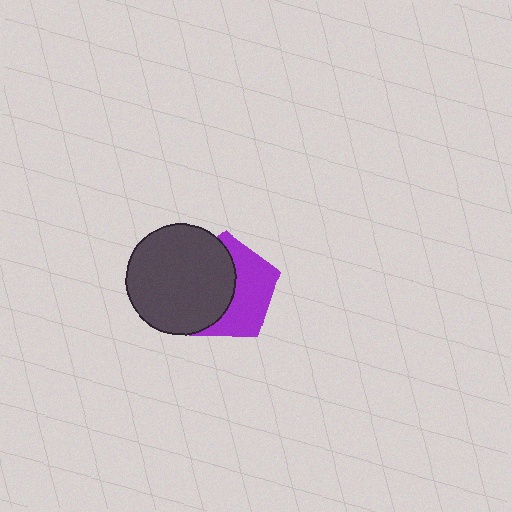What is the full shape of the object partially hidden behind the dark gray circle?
The partially hidden object is a purple pentagon.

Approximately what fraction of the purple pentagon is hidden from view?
Roughly 52% of the purple pentagon is hidden behind the dark gray circle.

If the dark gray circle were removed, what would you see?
You would see the complete purple pentagon.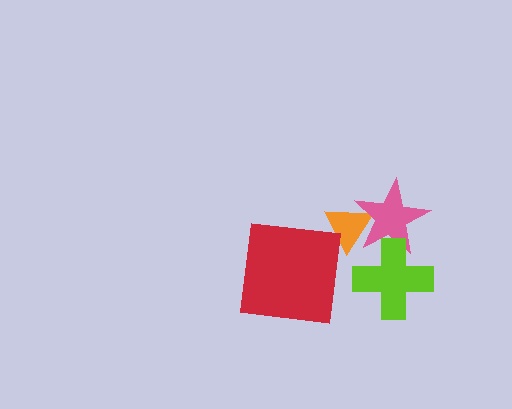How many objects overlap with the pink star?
2 objects overlap with the pink star.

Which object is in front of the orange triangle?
The pink star is in front of the orange triangle.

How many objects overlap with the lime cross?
1 object overlaps with the lime cross.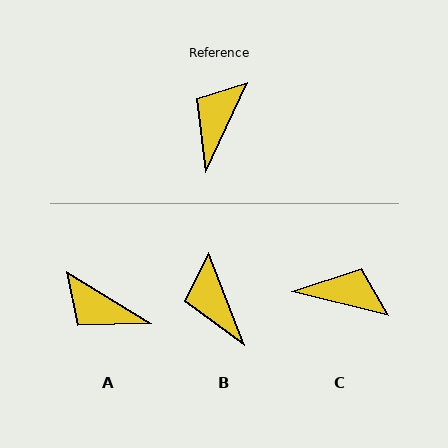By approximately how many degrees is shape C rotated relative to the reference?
Approximately 79 degrees clockwise.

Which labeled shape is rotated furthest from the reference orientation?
A, about 84 degrees away.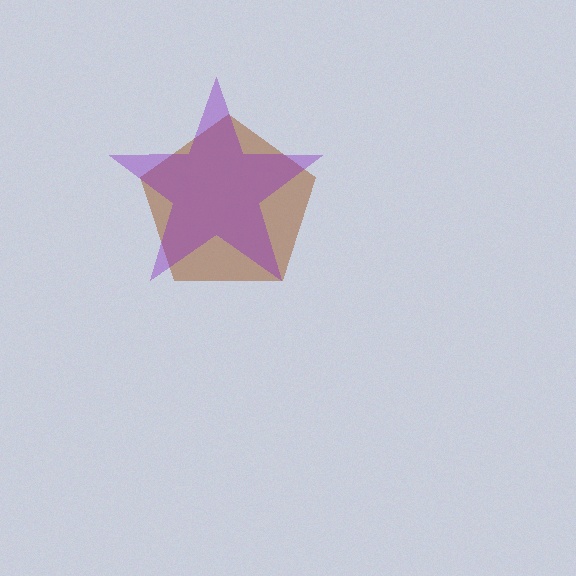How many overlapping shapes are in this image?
There are 2 overlapping shapes in the image.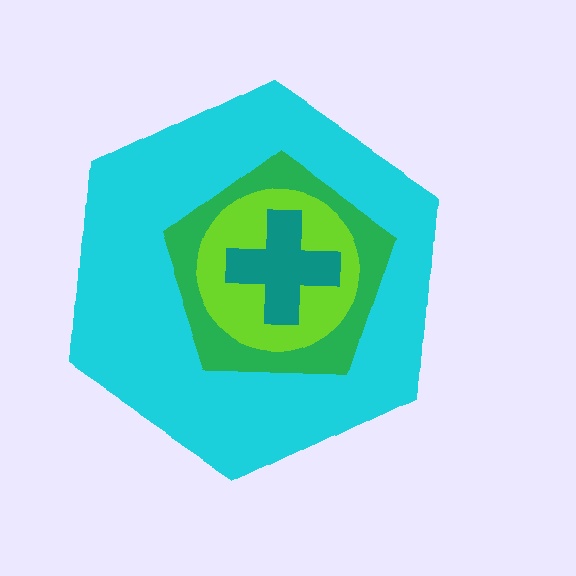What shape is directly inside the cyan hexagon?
The green pentagon.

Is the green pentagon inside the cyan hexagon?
Yes.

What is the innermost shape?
The teal cross.